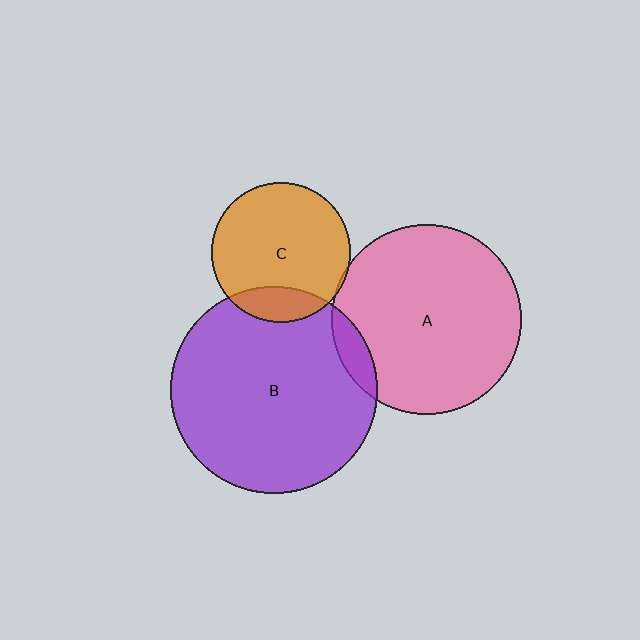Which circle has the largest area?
Circle B (purple).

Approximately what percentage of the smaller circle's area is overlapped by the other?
Approximately 5%.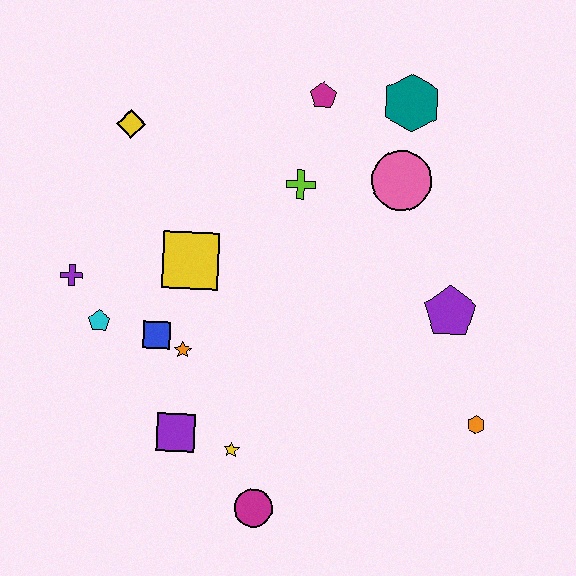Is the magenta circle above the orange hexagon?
No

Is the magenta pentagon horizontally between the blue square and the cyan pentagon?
No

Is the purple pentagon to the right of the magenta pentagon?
Yes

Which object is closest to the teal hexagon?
The pink circle is closest to the teal hexagon.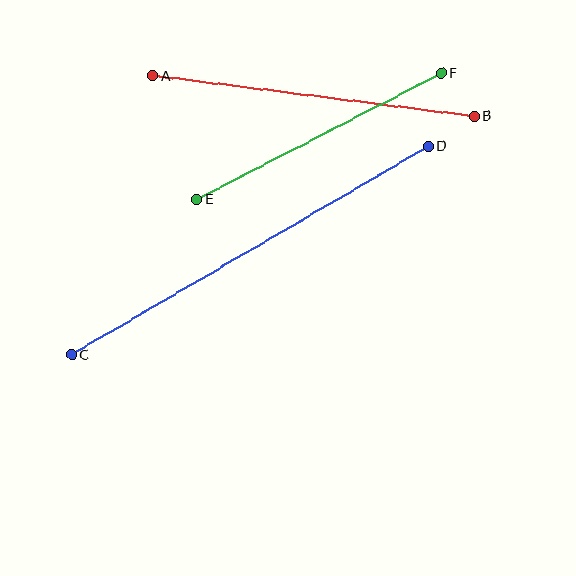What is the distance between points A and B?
The distance is approximately 324 pixels.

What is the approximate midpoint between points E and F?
The midpoint is at approximately (319, 136) pixels.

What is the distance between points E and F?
The distance is approximately 275 pixels.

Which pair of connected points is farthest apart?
Points C and D are farthest apart.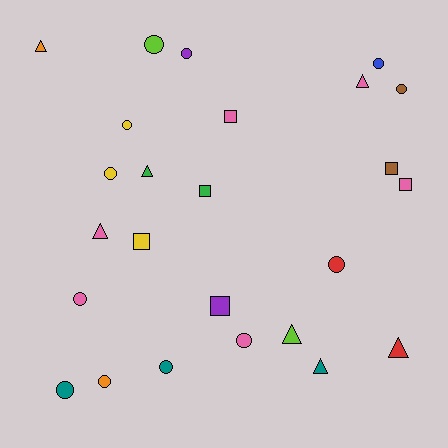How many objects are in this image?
There are 25 objects.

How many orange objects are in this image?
There are 2 orange objects.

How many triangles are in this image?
There are 7 triangles.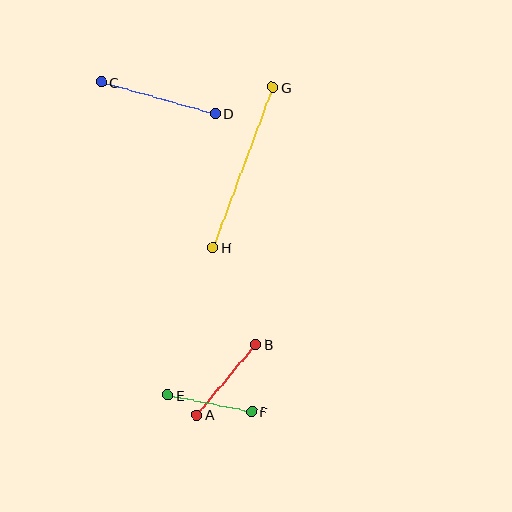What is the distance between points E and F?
The distance is approximately 86 pixels.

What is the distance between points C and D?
The distance is approximately 118 pixels.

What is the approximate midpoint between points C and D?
The midpoint is at approximately (158, 98) pixels.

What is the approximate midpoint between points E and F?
The midpoint is at approximately (210, 404) pixels.